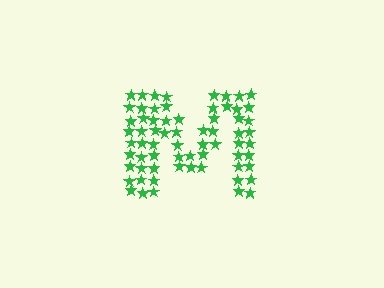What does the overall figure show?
The overall figure shows the letter M.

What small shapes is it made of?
It is made of small stars.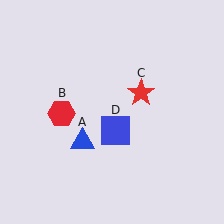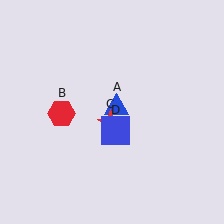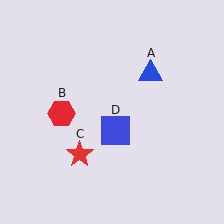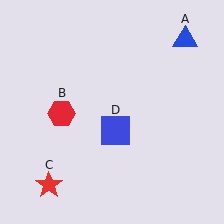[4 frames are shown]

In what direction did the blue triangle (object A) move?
The blue triangle (object A) moved up and to the right.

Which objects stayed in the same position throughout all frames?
Red hexagon (object B) and blue square (object D) remained stationary.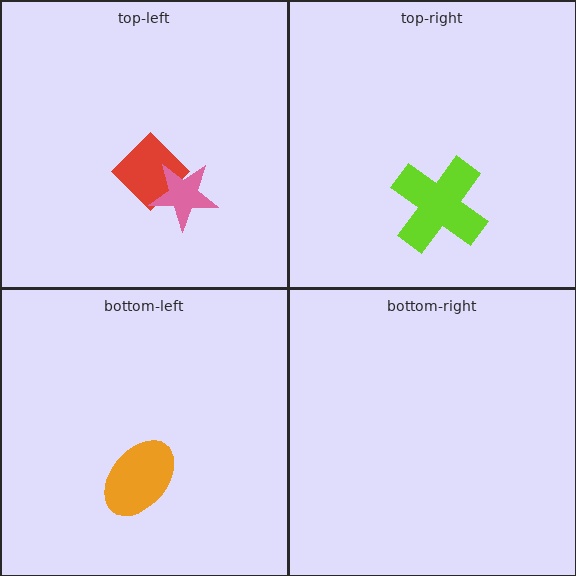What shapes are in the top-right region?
The lime cross.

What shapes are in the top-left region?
The red diamond, the pink star.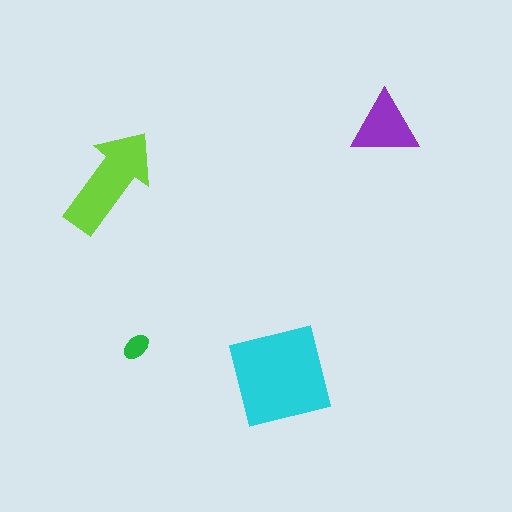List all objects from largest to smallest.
The cyan square, the lime arrow, the purple triangle, the green ellipse.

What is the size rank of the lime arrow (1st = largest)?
2nd.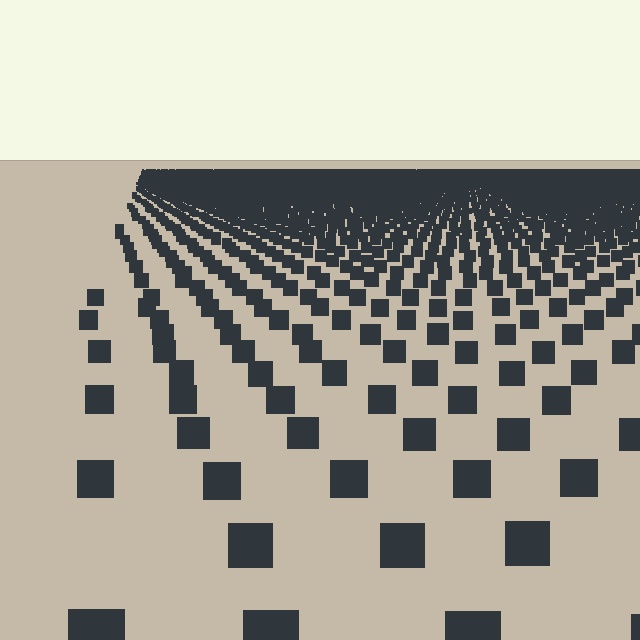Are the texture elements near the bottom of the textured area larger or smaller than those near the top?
Larger. Near the bottom, elements are closer to the viewer and appear at a bigger on-screen size.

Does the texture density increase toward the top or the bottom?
Density increases toward the top.